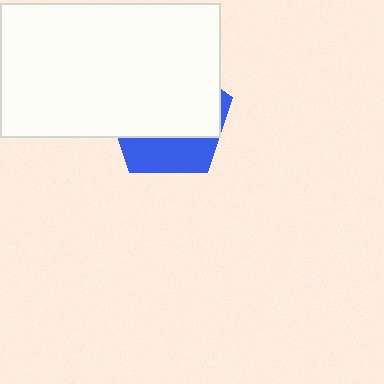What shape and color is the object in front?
The object in front is a white rectangle.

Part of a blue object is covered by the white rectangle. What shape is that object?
It is a pentagon.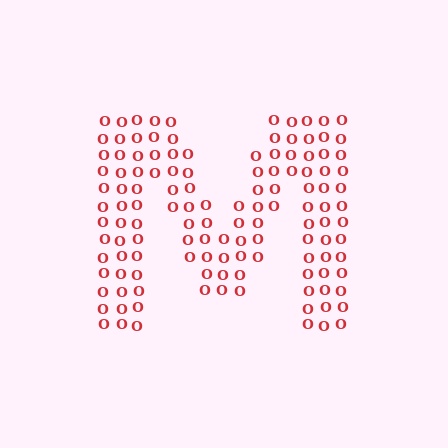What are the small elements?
The small elements are letter O's.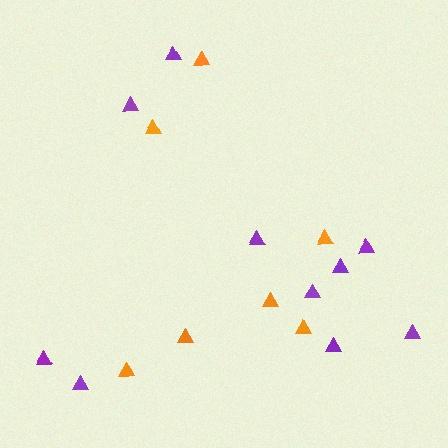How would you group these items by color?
There are 2 groups: one group of purple triangles (10) and one group of orange triangles (7).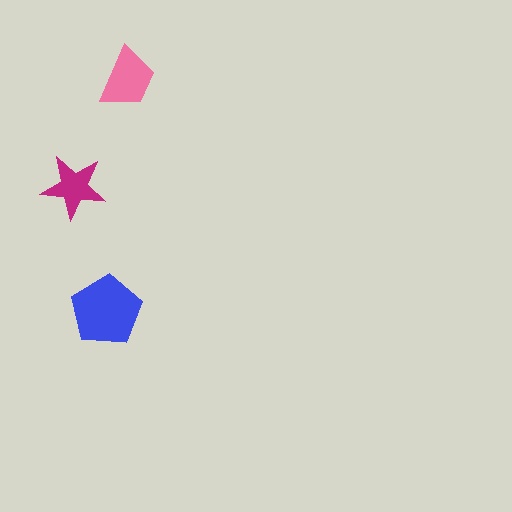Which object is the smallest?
The magenta star.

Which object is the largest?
The blue pentagon.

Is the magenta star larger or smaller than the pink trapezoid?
Smaller.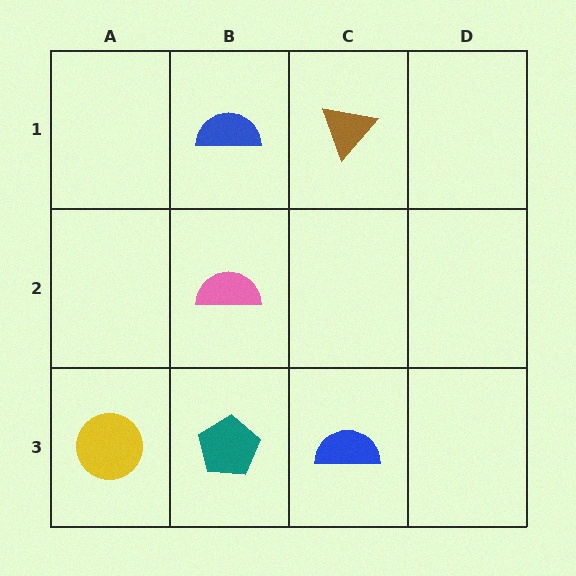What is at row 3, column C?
A blue semicircle.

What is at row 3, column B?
A teal pentagon.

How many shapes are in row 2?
1 shape.